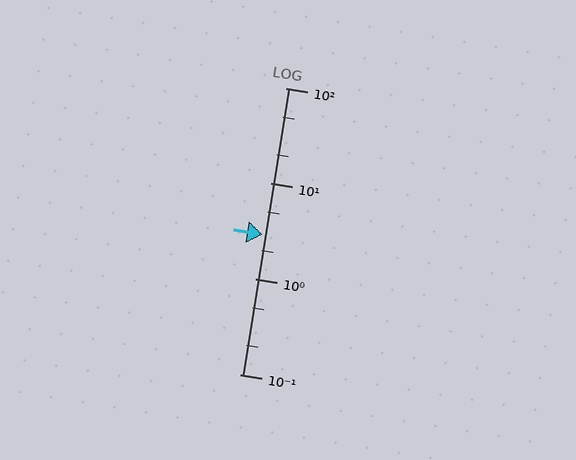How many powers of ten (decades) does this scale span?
The scale spans 3 decades, from 0.1 to 100.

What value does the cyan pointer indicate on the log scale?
The pointer indicates approximately 2.9.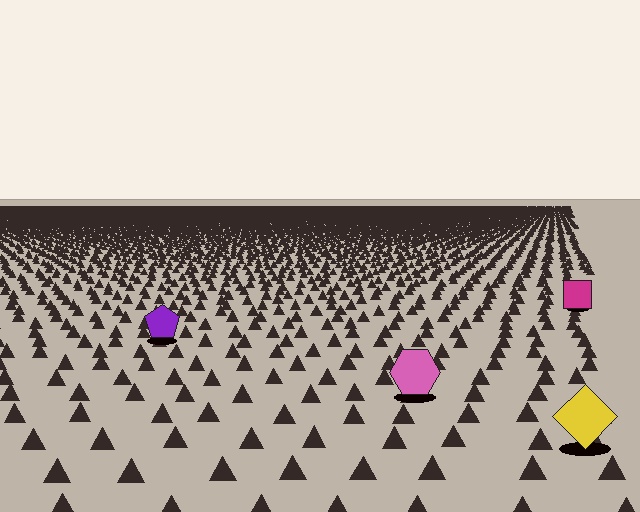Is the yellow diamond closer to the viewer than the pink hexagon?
Yes. The yellow diamond is closer — you can tell from the texture gradient: the ground texture is coarser near it.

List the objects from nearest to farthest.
From nearest to farthest: the yellow diamond, the pink hexagon, the purple pentagon, the magenta square.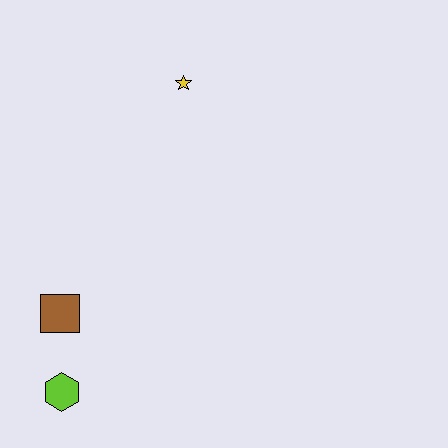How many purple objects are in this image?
There are no purple objects.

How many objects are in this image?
There are 3 objects.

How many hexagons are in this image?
There is 1 hexagon.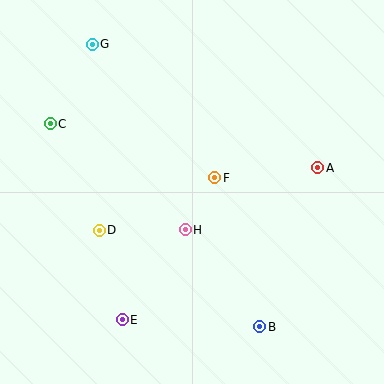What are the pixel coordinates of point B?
Point B is at (260, 327).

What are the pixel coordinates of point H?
Point H is at (185, 230).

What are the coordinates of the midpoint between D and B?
The midpoint between D and B is at (179, 279).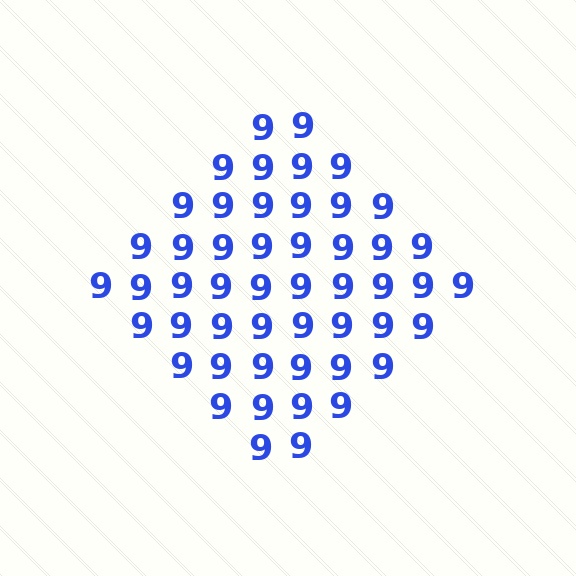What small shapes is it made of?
It is made of small digit 9's.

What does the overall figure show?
The overall figure shows a diamond.